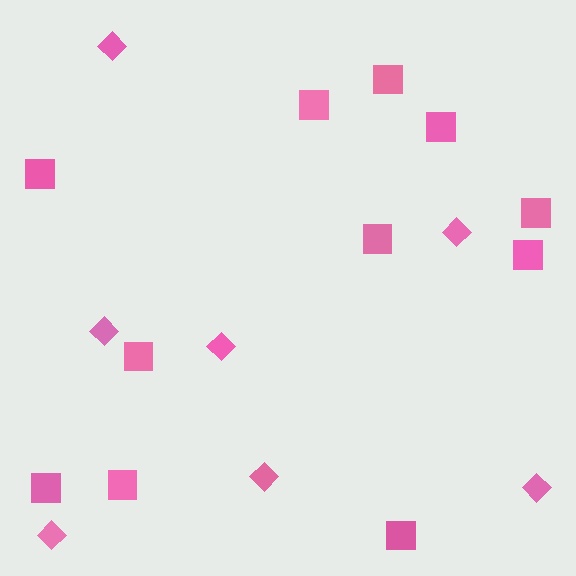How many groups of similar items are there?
There are 2 groups: one group of squares (11) and one group of diamonds (7).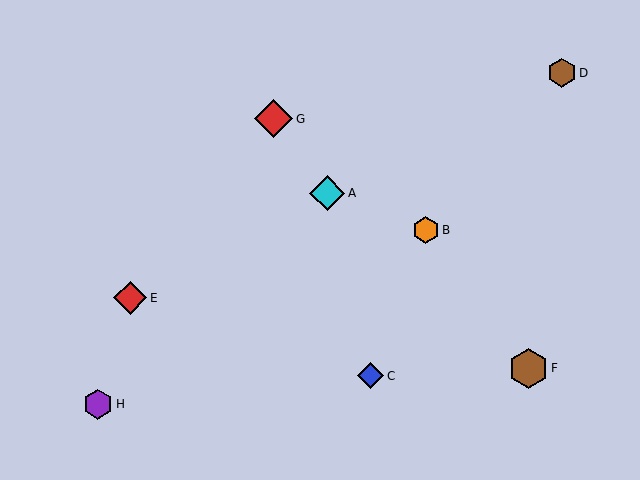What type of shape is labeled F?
Shape F is a brown hexagon.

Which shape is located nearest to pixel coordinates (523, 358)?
The brown hexagon (labeled F) at (528, 368) is nearest to that location.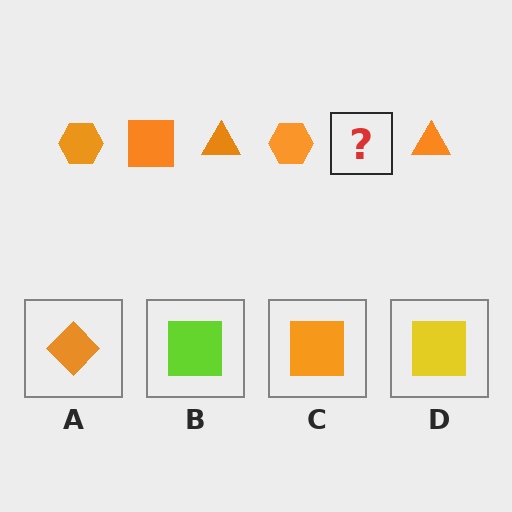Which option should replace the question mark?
Option C.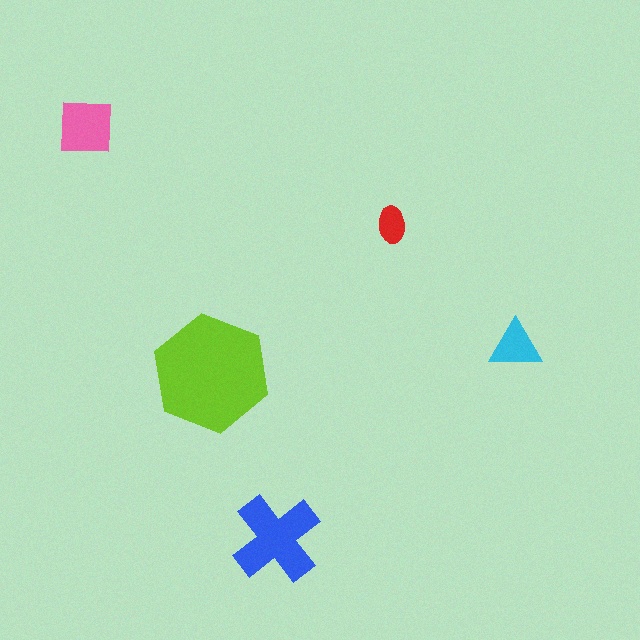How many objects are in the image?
There are 5 objects in the image.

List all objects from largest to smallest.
The lime hexagon, the blue cross, the pink square, the cyan triangle, the red ellipse.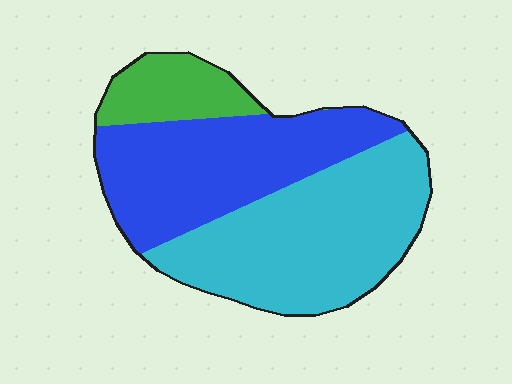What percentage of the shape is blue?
Blue takes up about two fifths (2/5) of the shape.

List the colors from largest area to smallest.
From largest to smallest: cyan, blue, green.